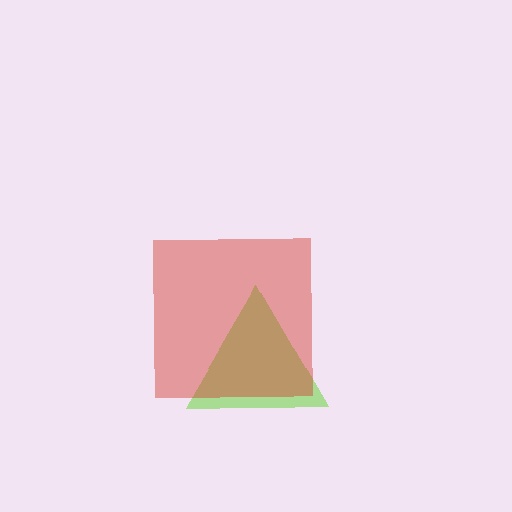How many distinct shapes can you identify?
There are 2 distinct shapes: a lime triangle, a red square.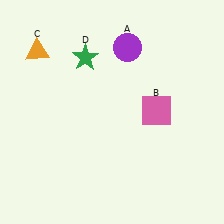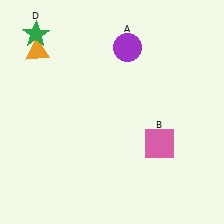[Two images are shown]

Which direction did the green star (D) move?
The green star (D) moved left.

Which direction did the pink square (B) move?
The pink square (B) moved down.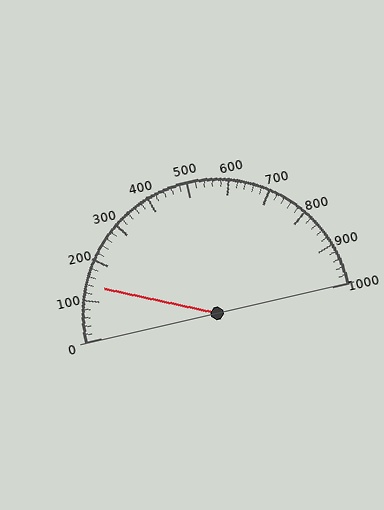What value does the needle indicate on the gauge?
The needle indicates approximately 140.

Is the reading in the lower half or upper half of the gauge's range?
The reading is in the lower half of the range (0 to 1000).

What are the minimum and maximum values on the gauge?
The gauge ranges from 0 to 1000.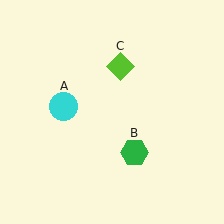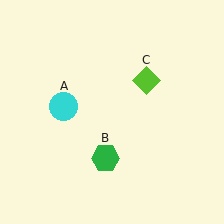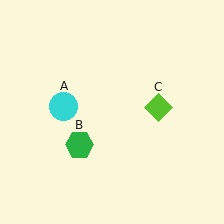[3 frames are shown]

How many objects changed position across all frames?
2 objects changed position: green hexagon (object B), lime diamond (object C).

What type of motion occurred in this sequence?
The green hexagon (object B), lime diamond (object C) rotated clockwise around the center of the scene.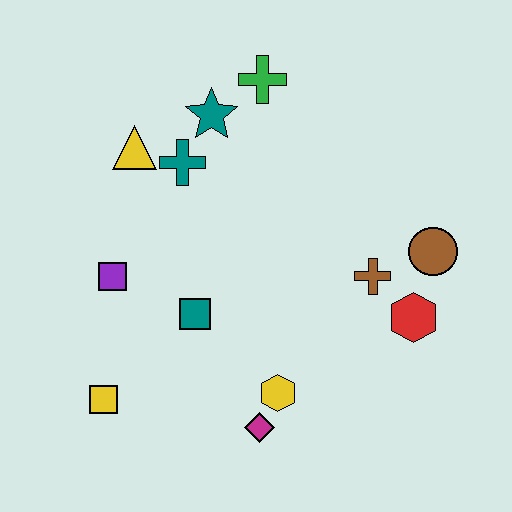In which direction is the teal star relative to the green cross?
The teal star is to the left of the green cross.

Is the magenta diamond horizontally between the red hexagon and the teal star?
Yes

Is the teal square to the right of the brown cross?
No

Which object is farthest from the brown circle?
The yellow square is farthest from the brown circle.